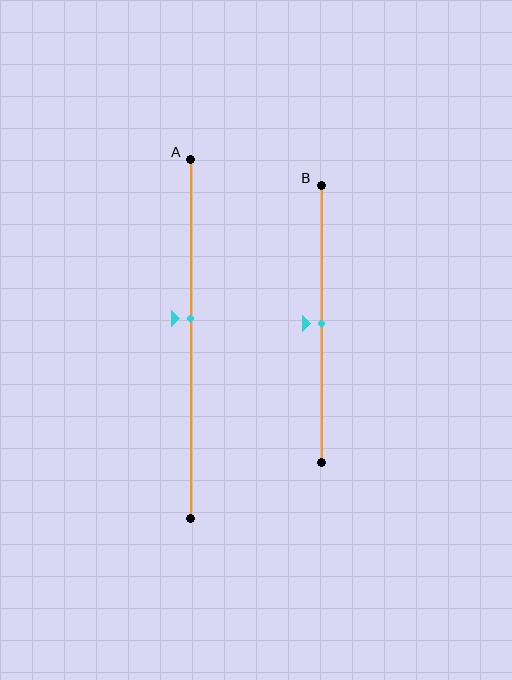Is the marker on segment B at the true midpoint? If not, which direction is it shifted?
Yes, the marker on segment B is at the true midpoint.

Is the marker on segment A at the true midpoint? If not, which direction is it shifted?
No, the marker on segment A is shifted upward by about 6% of the segment length.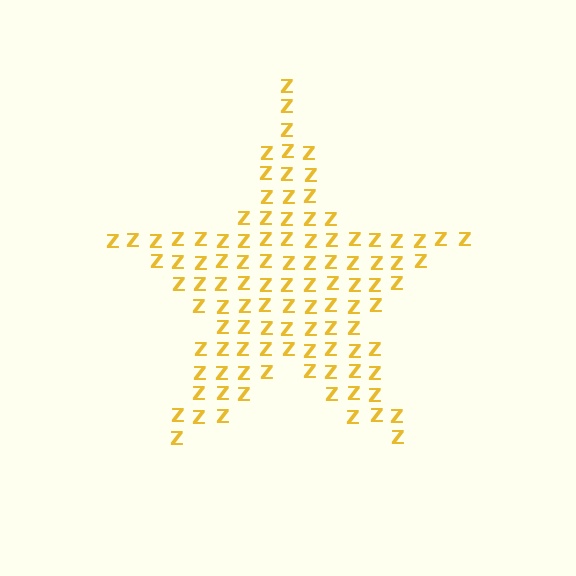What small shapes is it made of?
It is made of small letter Z's.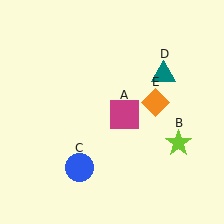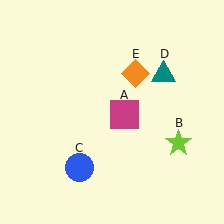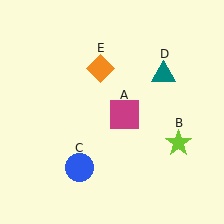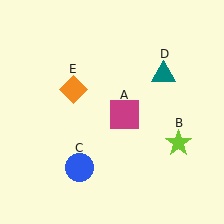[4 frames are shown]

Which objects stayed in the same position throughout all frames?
Magenta square (object A) and lime star (object B) and blue circle (object C) and teal triangle (object D) remained stationary.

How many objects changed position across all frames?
1 object changed position: orange diamond (object E).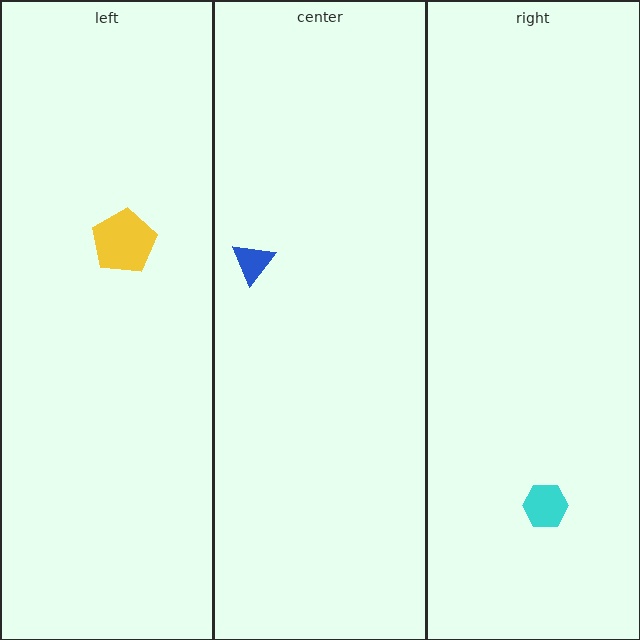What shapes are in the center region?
The blue triangle.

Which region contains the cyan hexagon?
The right region.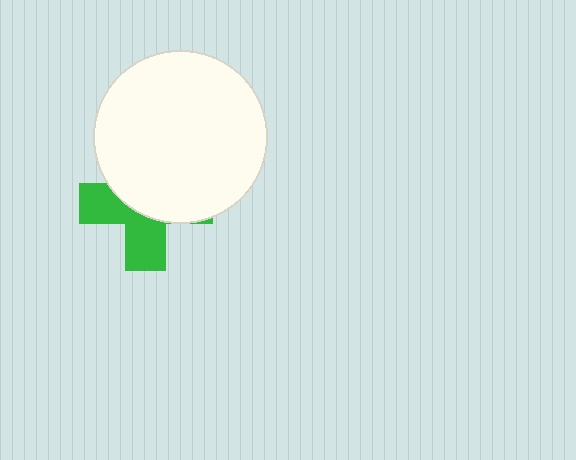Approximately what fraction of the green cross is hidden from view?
Roughly 57% of the green cross is hidden behind the white circle.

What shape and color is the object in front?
The object in front is a white circle.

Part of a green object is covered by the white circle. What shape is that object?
It is a cross.